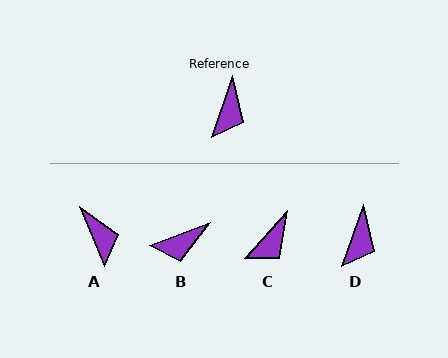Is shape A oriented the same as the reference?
No, it is off by about 42 degrees.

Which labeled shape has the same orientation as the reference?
D.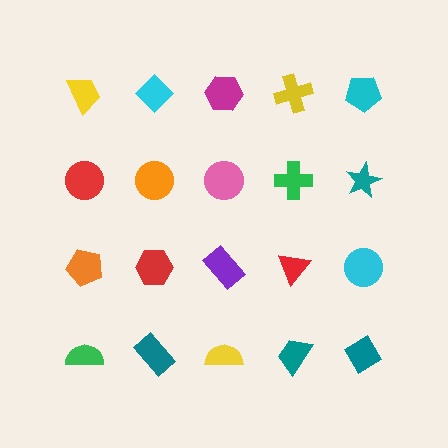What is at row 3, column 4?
A red triangle.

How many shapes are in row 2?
5 shapes.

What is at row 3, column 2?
A red hexagon.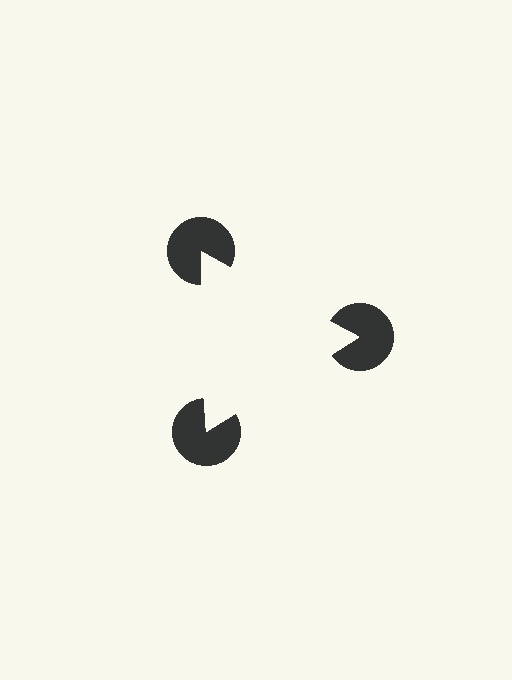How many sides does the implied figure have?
3 sides.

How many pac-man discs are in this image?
There are 3 — one at each vertex of the illusory triangle.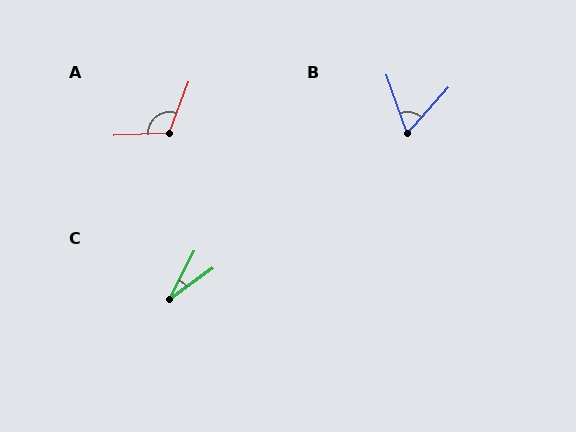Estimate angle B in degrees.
Approximately 61 degrees.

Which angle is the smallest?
C, at approximately 27 degrees.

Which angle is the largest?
A, at approximately 114 degrees.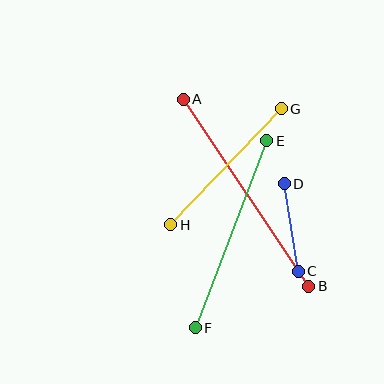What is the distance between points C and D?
The distance is approximately 88 pixels.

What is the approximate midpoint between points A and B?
The midpoint is at approximately (246, 193) pixels.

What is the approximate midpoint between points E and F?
The midpoint is at approximately (231, 234) pixels.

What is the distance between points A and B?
The distance is approximately 225 pixels.